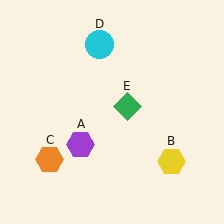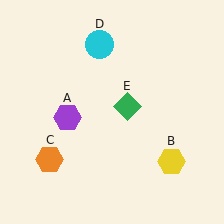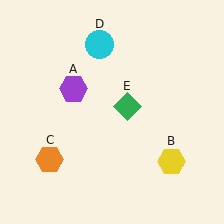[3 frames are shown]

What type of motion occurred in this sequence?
The purple hexagon (object A) rotated clockwise around the center of the scene.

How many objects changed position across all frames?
1 object changed position: purple hexagon (object A).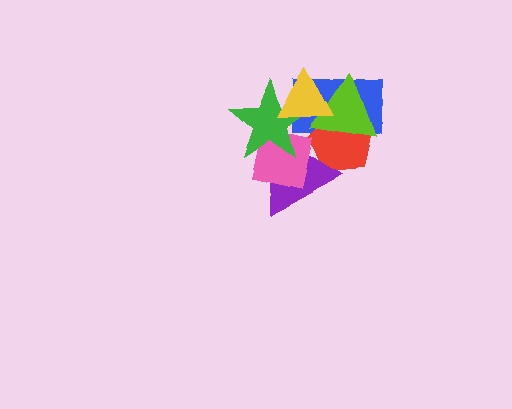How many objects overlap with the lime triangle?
3 objects overlap with the lime triangle.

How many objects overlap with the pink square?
3 objects overlap with the pink square.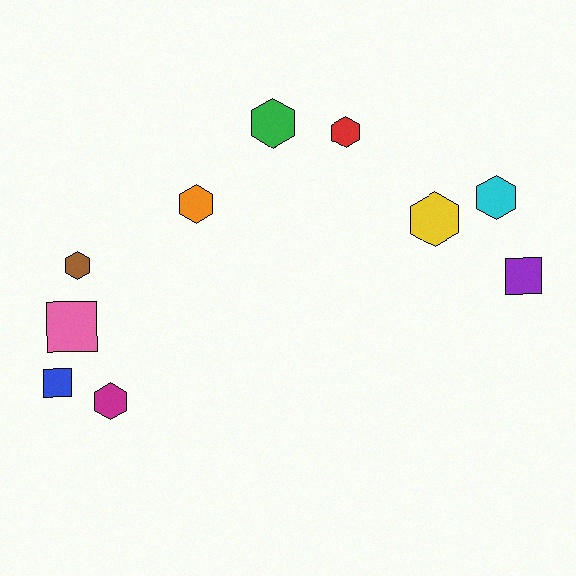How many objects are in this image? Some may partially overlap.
There are 10 objects.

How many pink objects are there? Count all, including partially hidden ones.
There is 1 pink object.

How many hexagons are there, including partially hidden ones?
There are 7 hexagons.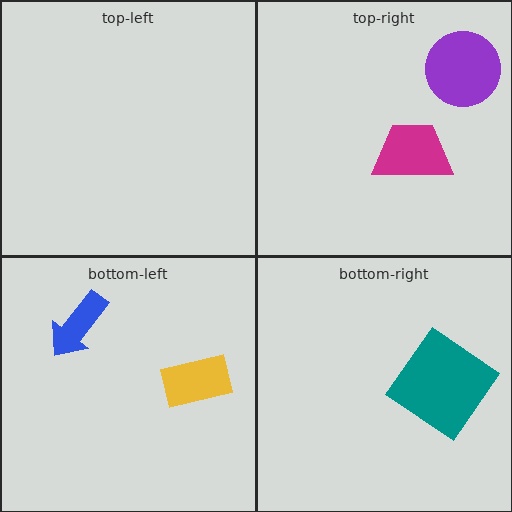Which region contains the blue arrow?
The bottom-left region.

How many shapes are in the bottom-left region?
2.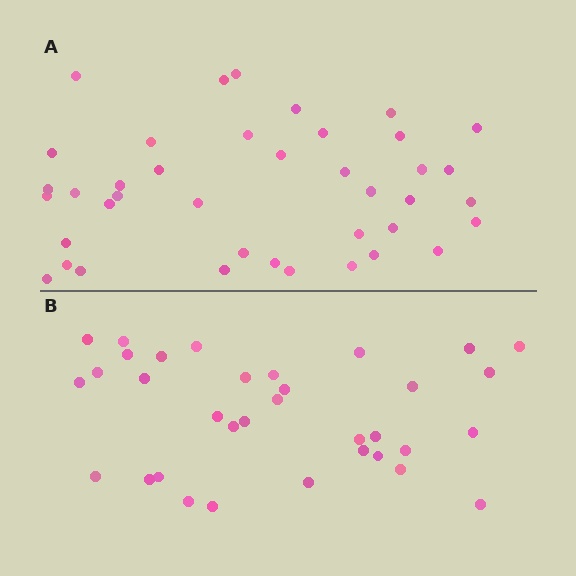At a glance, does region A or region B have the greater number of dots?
Region A (the top region) has more dots.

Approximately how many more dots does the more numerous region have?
Region A has about 6 more dots than region B.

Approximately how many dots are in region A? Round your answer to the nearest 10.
About 40 dots.